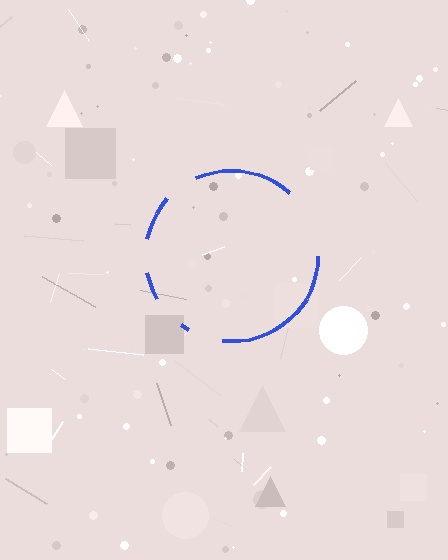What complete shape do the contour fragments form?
The contour fragments form a circle.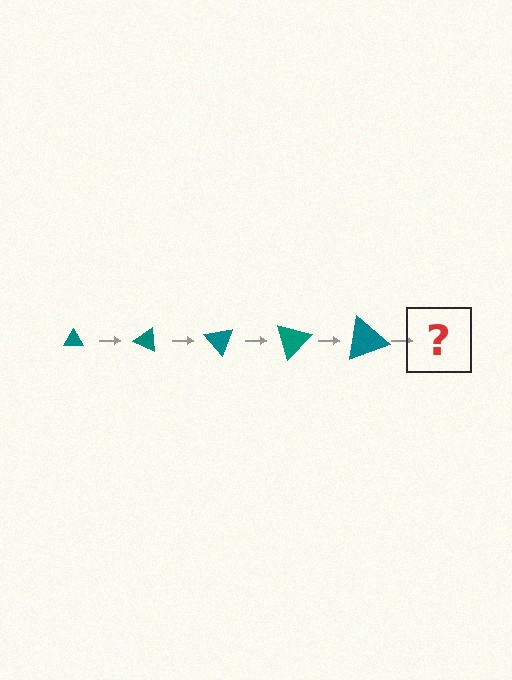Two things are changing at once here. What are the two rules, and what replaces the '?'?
The two rules are that the triangle grows larger each step and it rotates 25 degrees each step. The '?' should be a triangle, larger than the previous one and rotated 125 degrees from the start.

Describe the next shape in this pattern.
It should be a triangle, larger than the previous one and rotated 125 degrees from the start.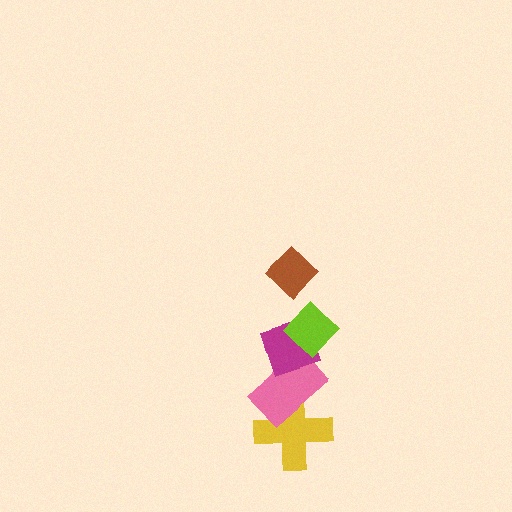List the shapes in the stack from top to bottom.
From top to bottom: the brown diamond, the lime diamond, the magenta diamond, the pink rectangle, the yellow cross.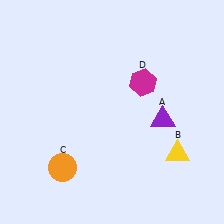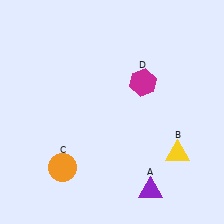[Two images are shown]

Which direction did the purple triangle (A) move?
The purple triangle (A) moved down.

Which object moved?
The purple triangle (A) moved down.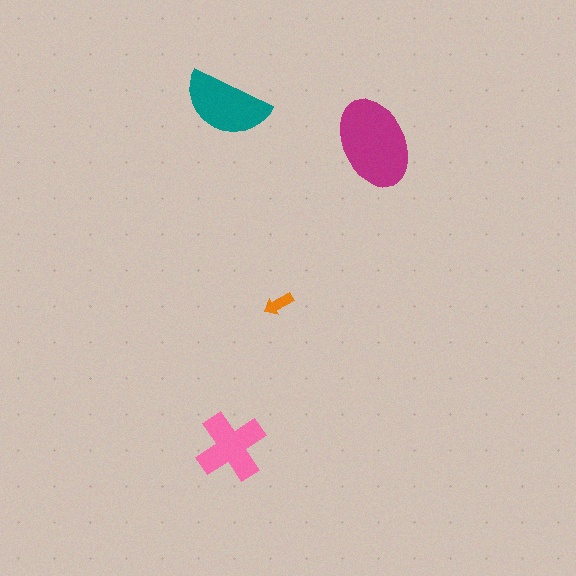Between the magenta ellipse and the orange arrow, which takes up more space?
The magenta ellipse.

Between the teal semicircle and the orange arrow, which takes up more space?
The teal semicircle.